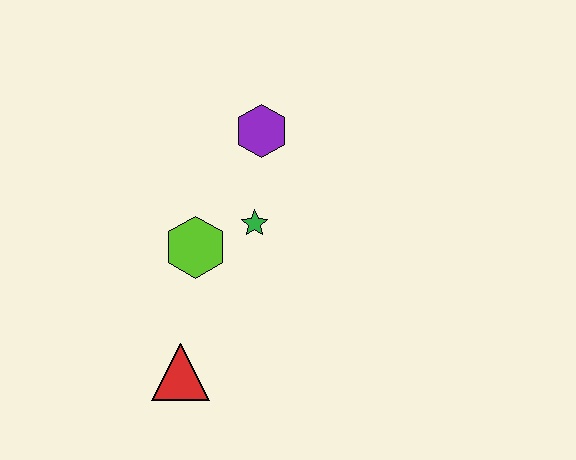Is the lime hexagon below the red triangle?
No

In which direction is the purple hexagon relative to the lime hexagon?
The purple hexagon is above the lime hexagon.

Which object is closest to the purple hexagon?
The green star is closest to the purple hexagon.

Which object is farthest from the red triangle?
The purple hexagon is farthest from the red triangle.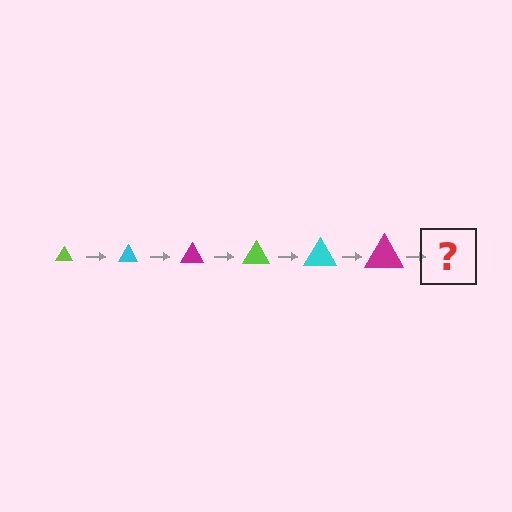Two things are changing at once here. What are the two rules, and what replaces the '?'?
The two rules are that the triangle grows larger each step and the color cycles through lime, cyan, and magenta. The '?' should be a lime triangle, larger than the previous one.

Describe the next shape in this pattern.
It should be a lime triangle, larger than the previous one.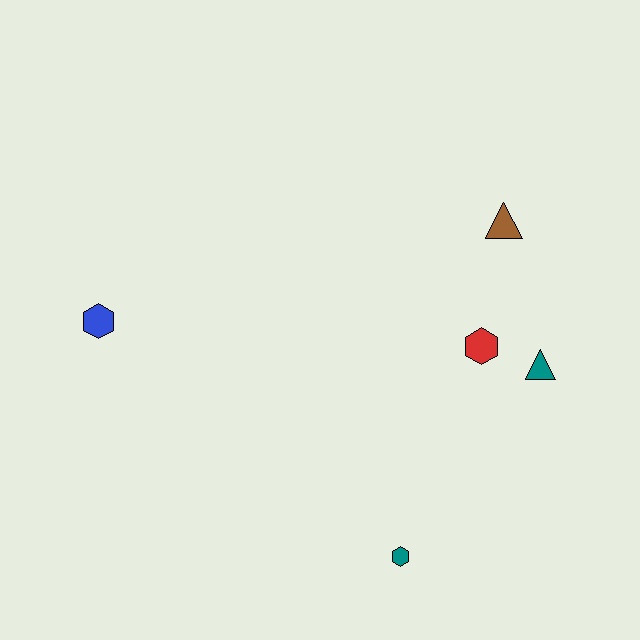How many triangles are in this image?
There are 2 triangles.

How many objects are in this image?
There are 5 objects.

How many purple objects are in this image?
There are no purple objects.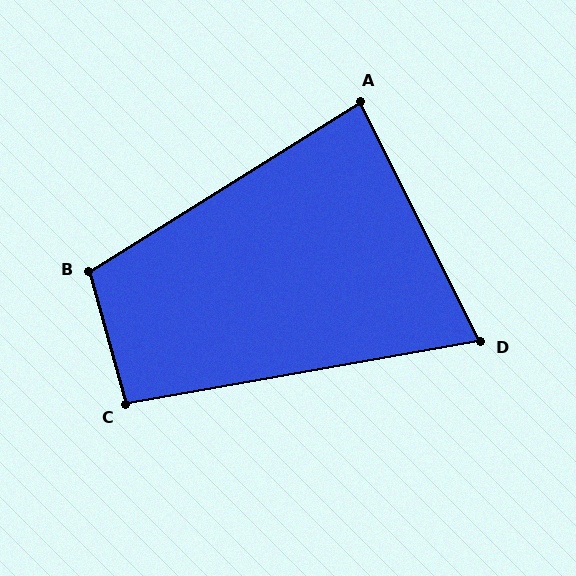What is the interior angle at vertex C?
Approximately 95 degrees (obtuse).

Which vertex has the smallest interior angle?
D, at approximately 73 degrees.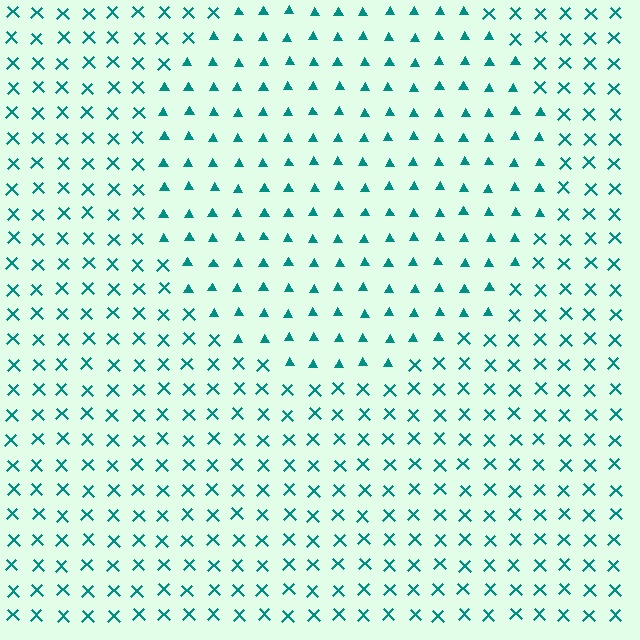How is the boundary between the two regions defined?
The boundary is defined by a change in element shape: triangles inside vs. X marks outside. All elements share the same color and spacing.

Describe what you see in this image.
The image is filled with small teal elements arranged in a uniform grid. A circle-shaped region contains triangles, while the surrounding area contains X marks. The boundary is defined purely by the change in element shape.